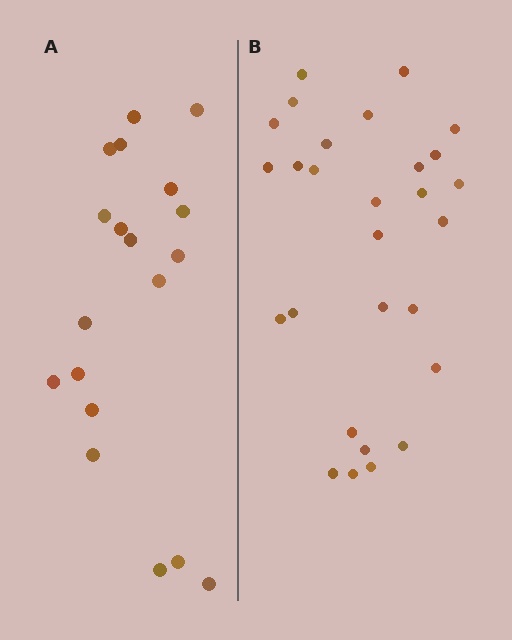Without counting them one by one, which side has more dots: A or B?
Region B (the right region) has more dots.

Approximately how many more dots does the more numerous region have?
Region B has roughly 8 or so more dots than region A.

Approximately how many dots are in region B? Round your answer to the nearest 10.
About 30 dots. (The exact count is 28, which rounds to 30.)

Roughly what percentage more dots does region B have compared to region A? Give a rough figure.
About 45% more.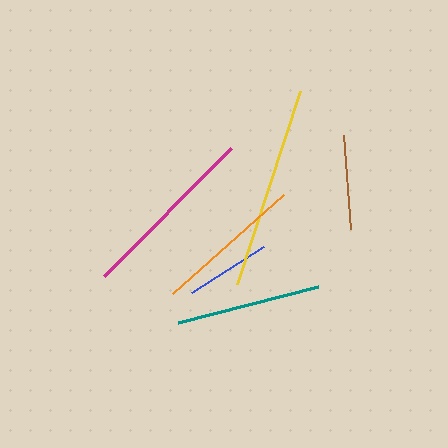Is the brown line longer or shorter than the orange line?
The orange line is longer than the brown line.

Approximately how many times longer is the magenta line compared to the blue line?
The magenta line is approximately 2.1 times the length of the blue line.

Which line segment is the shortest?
The blue line is the shortest at approximately 85 pixels.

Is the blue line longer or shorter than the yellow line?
The yellow line is longer than the blue line.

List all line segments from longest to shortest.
From longest to shortest: yellow, magenta, orange, teal, brown, blue.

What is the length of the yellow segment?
The yellow segment is approximately 204 pixels long.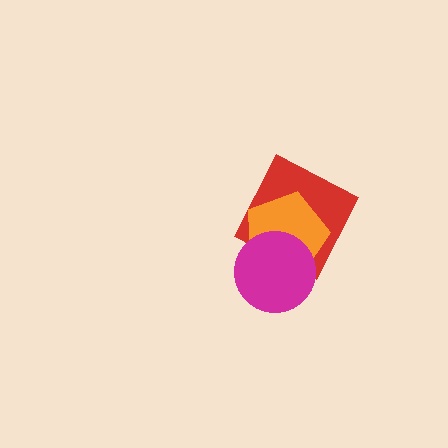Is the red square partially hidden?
Yes, it is partially covered by another shape.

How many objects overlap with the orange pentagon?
2 objects overlap with the orange pentagon.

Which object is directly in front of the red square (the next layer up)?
The orange pentagon is directly in front of the red square.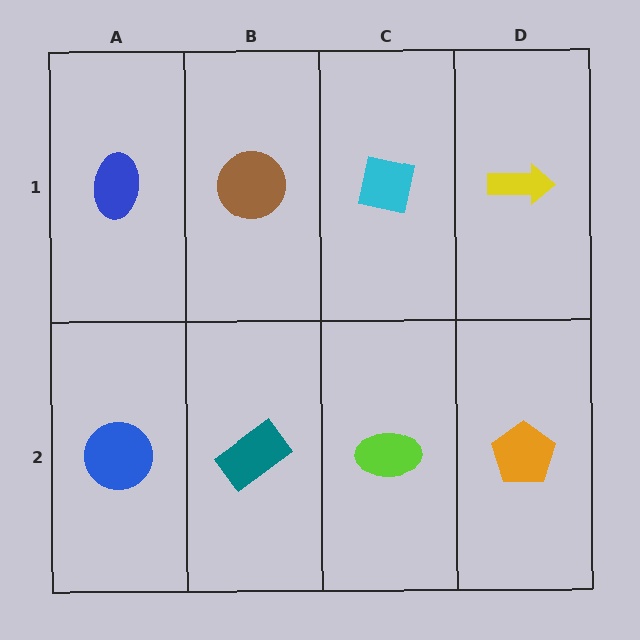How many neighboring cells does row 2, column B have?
3.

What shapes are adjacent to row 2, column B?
A brown circle (row 1, column B), a blue circle (row 2, column A), a lime ellipse (row 2, column C).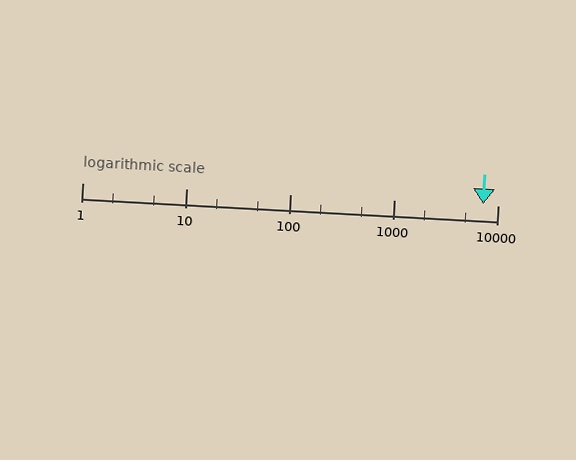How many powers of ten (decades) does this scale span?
The scale spans 4 decades, from 1 to 10000.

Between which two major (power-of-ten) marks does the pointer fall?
The pointer is between 1000 and 10000.